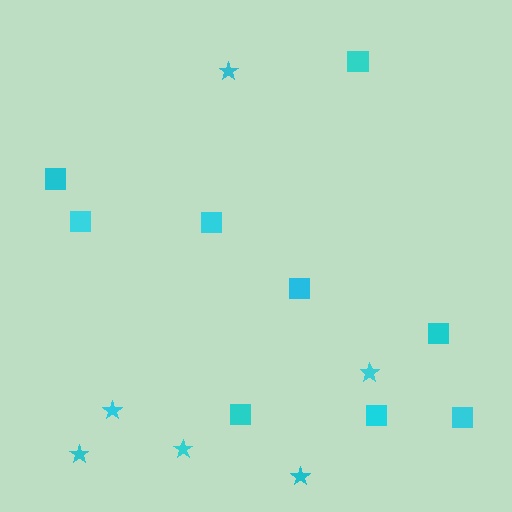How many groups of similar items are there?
There are 2 groups: one group of squares (9) and one group of stars (6).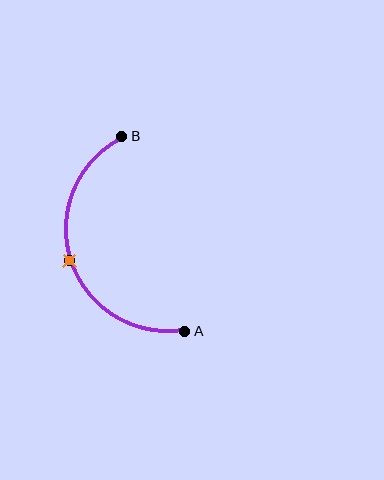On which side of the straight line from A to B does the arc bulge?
The arc bulges to the left of the straight line connecting A and B.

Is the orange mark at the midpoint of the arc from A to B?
Yes. The orange mark lies on the arc at equal arc-length from both A and B — it is the arc midpoint.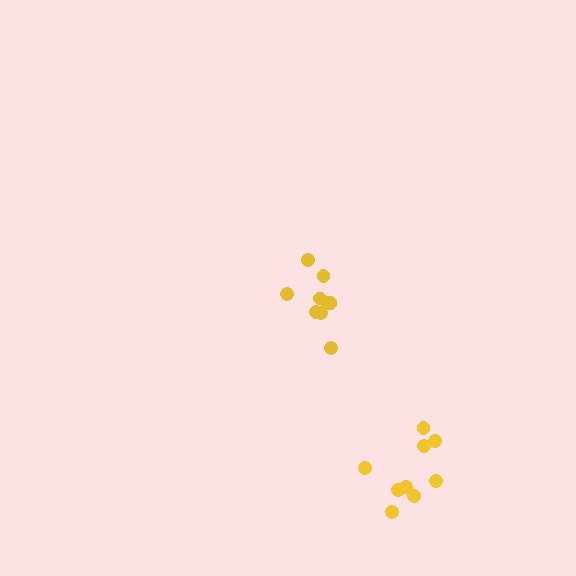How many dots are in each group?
Group 1: 9 dots, Group 2: 9 dots (18 total).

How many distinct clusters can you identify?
There are 2 distinct clusters.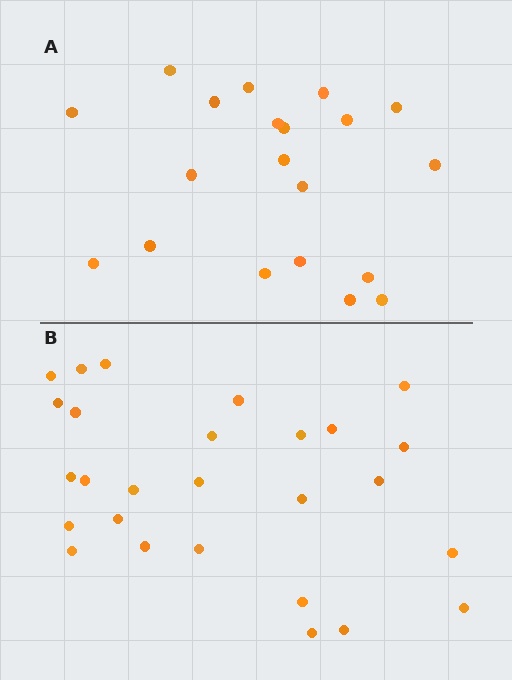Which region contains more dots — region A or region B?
Region B (the bottom region) has more dots.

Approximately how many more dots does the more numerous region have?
Region B has roughly 8 or so more dots than region A.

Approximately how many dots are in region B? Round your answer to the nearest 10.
About 30 dots. (The exact count is 27, which rounds to 30.)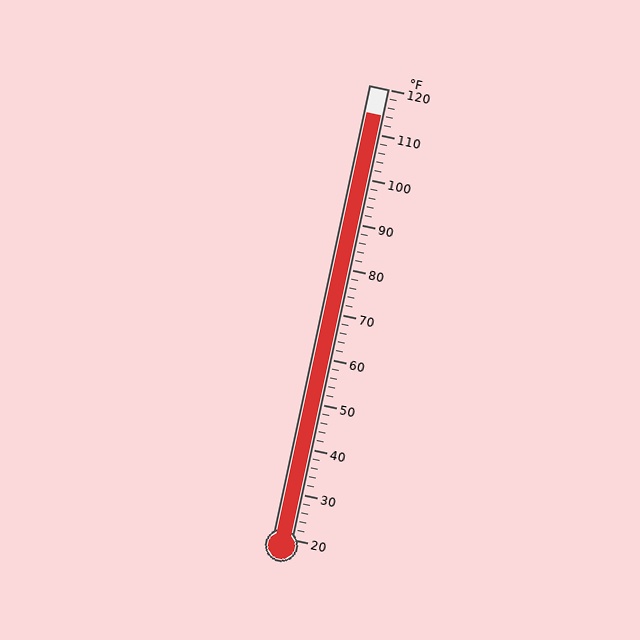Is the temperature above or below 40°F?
The temperature is above 40°F.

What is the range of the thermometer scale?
The thermometer scale ranges from 20°F to 120°F.